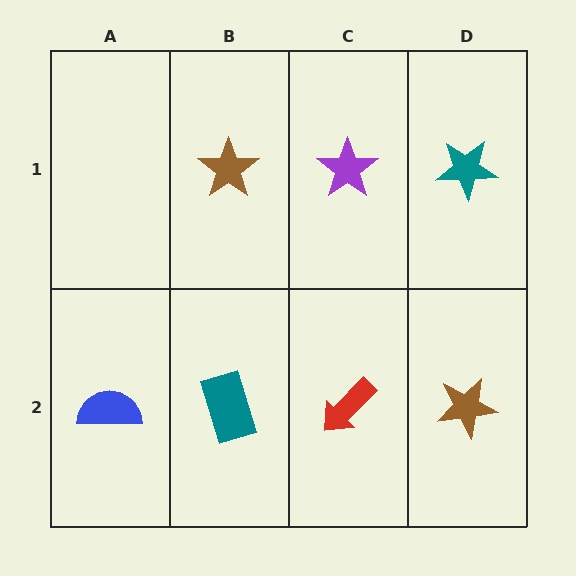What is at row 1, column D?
A teal star.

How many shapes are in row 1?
3 shapes.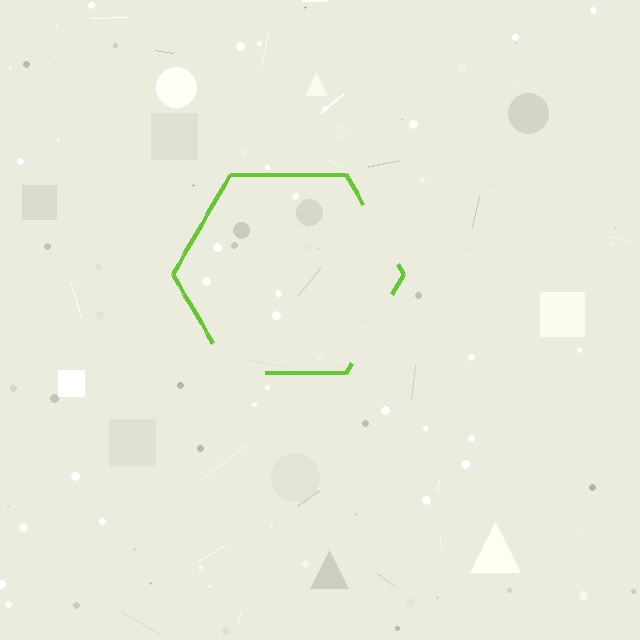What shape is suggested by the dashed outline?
The dashed outline suggests a hexagon.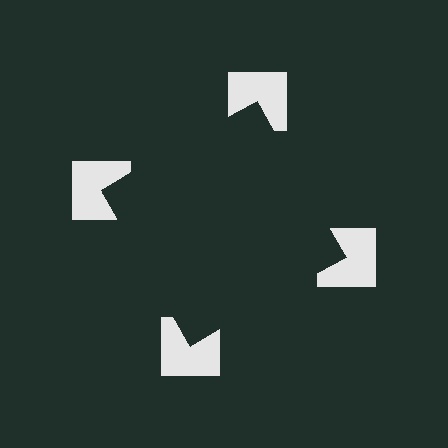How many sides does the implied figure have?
4 sides.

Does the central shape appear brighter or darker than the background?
It typically appears slightly darker than the background, even though no actual brightness change is drawn.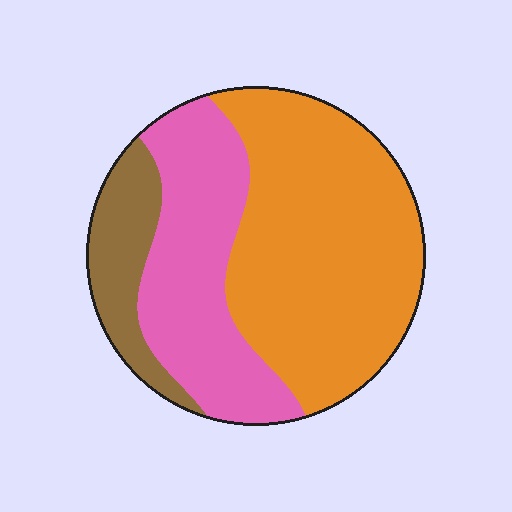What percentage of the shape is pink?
Pink covers roughly 30% of the shape.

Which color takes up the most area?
Orange, at roughly 55%.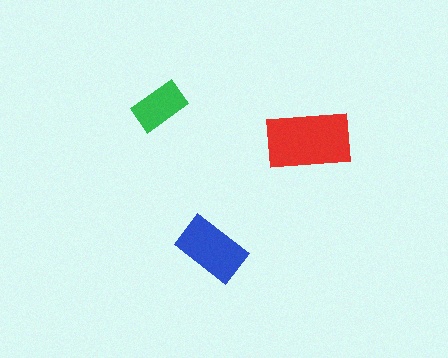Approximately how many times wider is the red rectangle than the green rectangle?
About 1.5 times wider.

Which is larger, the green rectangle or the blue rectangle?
The blue one.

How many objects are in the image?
There are 3 objects in the image.